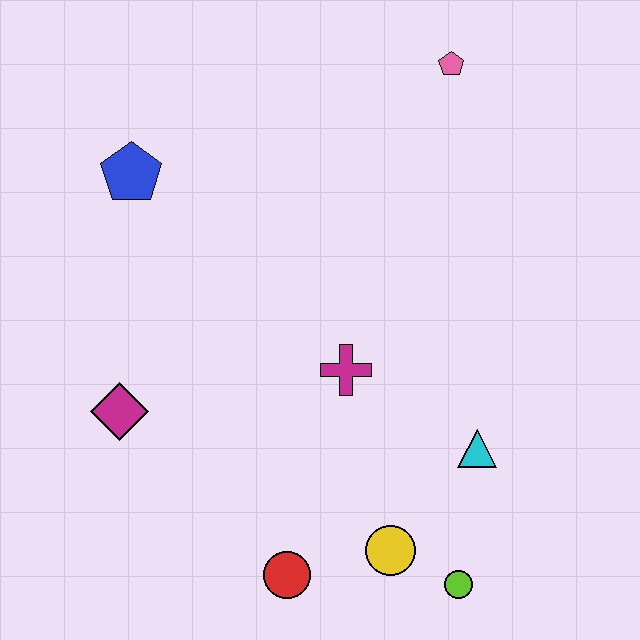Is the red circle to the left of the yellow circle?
Yes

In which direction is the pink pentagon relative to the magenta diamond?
The pink pentagon is above the magenta diamond.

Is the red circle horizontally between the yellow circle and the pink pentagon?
No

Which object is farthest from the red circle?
The pink pentagon is farthest from the red circle.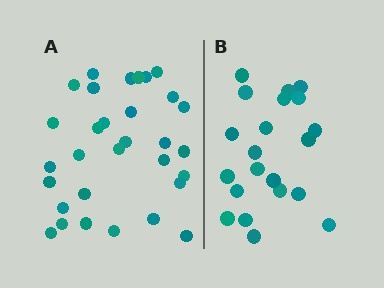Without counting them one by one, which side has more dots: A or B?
Region A (the left region) has more dots.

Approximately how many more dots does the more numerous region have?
Region A has roughly 10 or so more dots than region B.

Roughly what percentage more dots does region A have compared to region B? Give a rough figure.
About 50% more.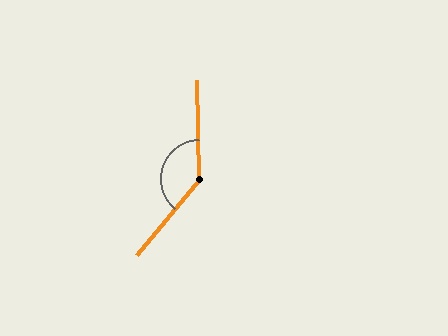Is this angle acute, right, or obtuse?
It is obtuse.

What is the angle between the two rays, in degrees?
Approximately 139 degrees.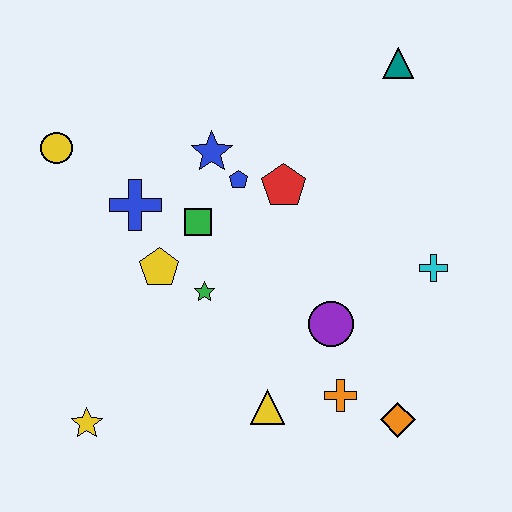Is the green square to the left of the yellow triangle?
Yes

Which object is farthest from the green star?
The teal triangle is farthest from the green star.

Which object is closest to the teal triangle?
The red pentagon is closest to the teal triangle.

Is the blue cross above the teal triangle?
No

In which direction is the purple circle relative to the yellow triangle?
The purple circle is above the yellow triangle.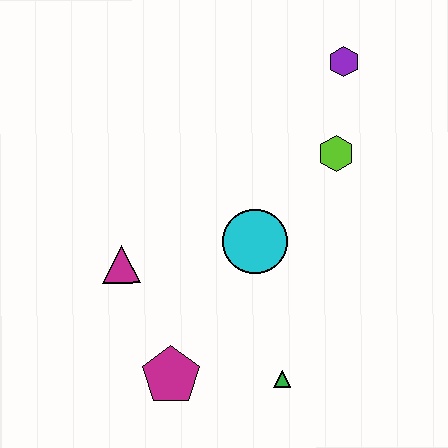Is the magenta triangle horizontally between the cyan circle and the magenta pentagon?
No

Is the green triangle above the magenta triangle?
No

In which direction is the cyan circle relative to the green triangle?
The cyan circle is above the green triangle.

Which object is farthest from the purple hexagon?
The magenta pentagon is farthest from the purple hexagon.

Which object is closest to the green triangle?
The magenta pentagon is closest to the green triangle.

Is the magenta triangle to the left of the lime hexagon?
Yes